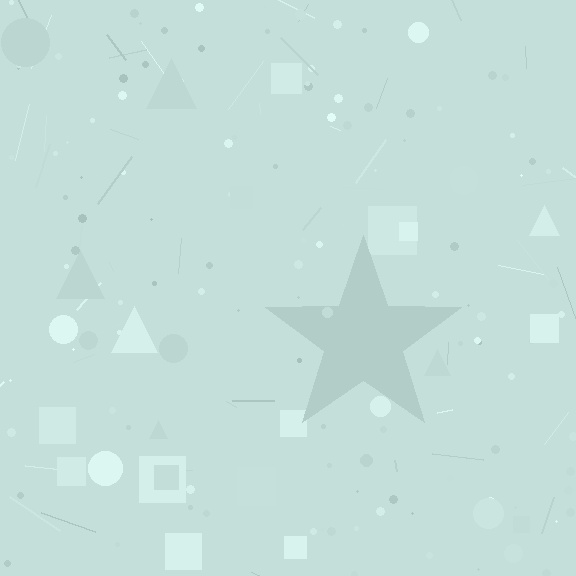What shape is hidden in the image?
A star is hidden in the image.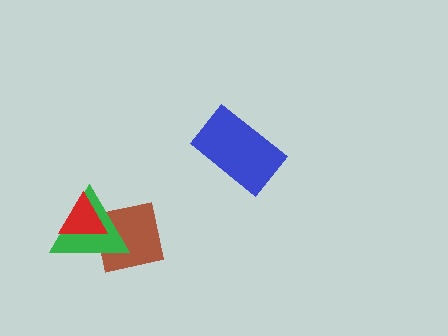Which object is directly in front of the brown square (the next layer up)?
The green triangle is directly in front of the brown square.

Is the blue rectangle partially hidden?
No, no other shape covers it.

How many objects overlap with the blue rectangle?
0 objects overlap with the blue rectangle.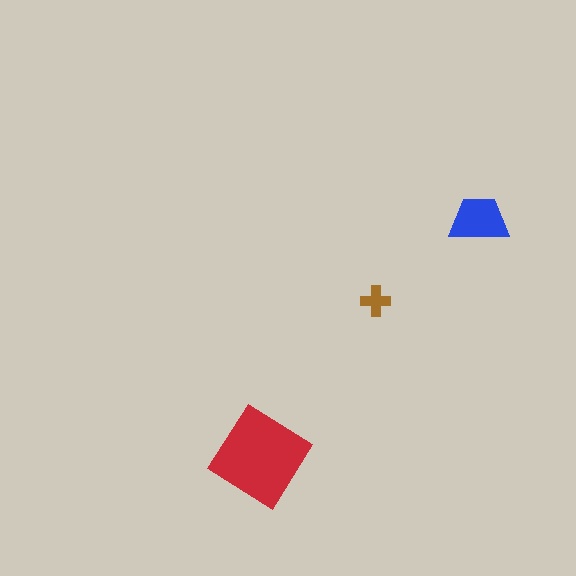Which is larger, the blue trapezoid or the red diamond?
The red diamond.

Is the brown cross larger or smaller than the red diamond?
Smaller.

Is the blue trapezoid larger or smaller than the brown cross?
Larger.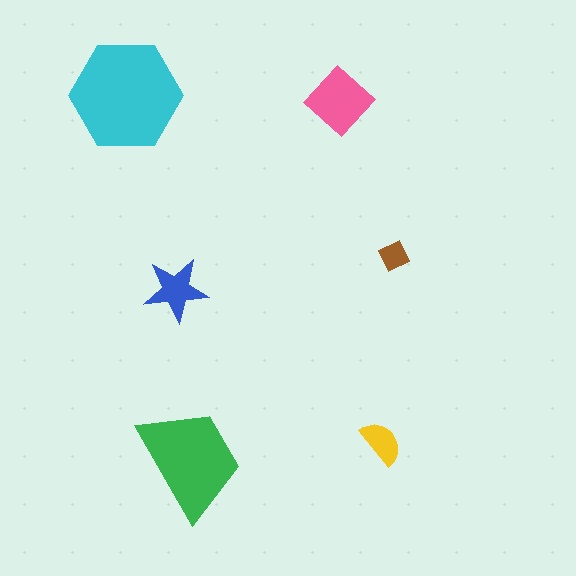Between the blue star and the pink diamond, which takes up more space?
The pink diamond.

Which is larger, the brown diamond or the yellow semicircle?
The yellow semicircle.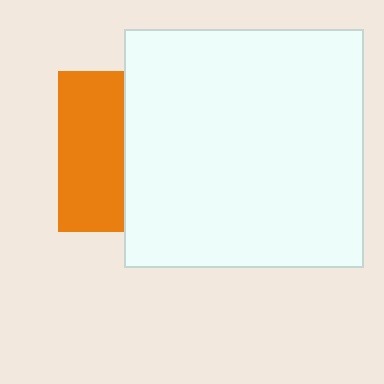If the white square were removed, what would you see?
You would see the complete orange square.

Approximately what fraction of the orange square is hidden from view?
Roughly 59% of the orange square is hidden behind the white square.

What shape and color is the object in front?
The object in front is a white square.